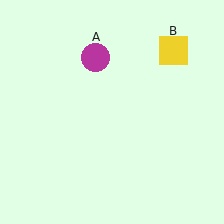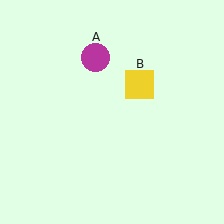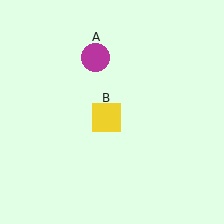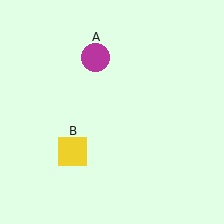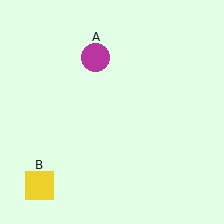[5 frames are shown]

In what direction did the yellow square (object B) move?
The yellow square (object B) moved down and to the left.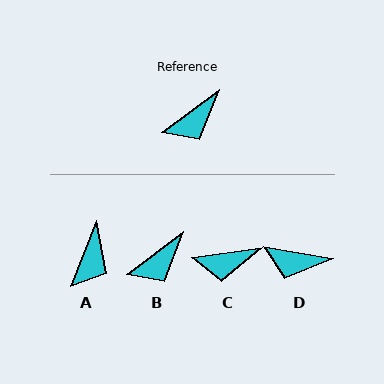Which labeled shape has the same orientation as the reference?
B.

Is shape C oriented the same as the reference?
No, it is off by about 28 degrees.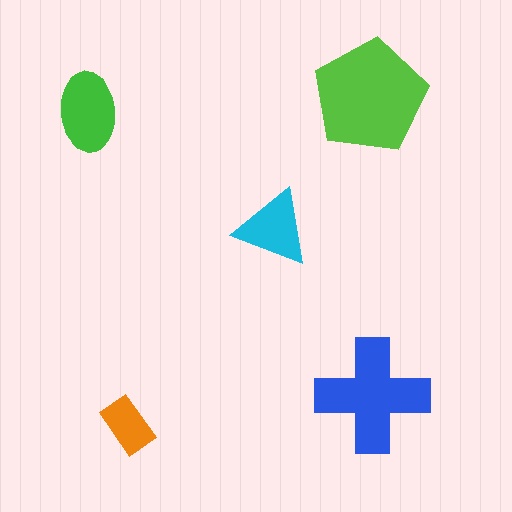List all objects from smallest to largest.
The orange rectangle, the cyan triangle, the green ellipse, the blue cross, the lime pentagon.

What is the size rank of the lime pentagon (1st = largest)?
1st.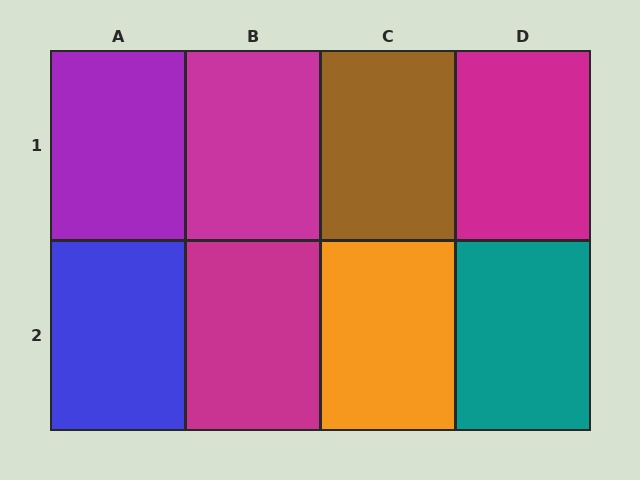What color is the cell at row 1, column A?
Purple.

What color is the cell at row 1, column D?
Magenta.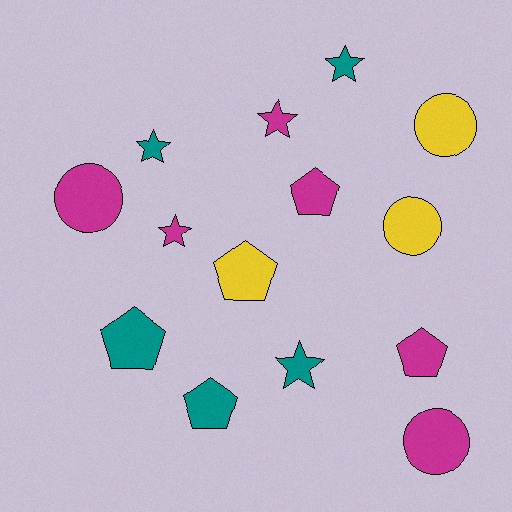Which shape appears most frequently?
Star, with 5 objects.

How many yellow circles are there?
There are 2 yellow circles.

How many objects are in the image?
There are 14 objects.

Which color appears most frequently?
Magenta, with 6 objects.